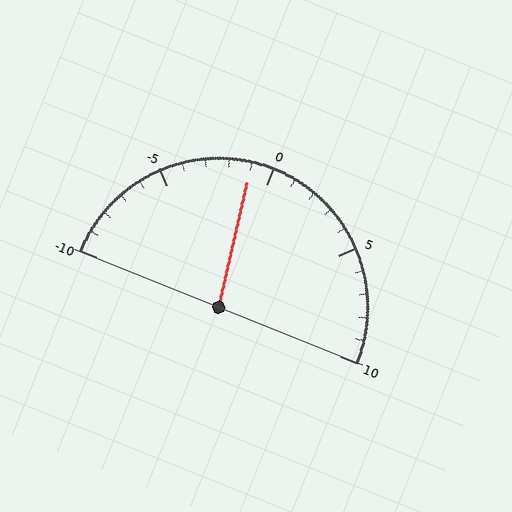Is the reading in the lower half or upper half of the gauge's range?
The reading is in the lower half of the range (-10 to 10).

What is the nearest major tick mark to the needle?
The nearest major tick mark is 0.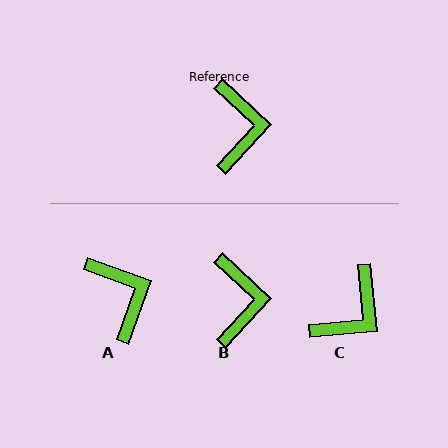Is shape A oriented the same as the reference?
No, it is off by about 23 degrees.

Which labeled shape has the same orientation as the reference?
B.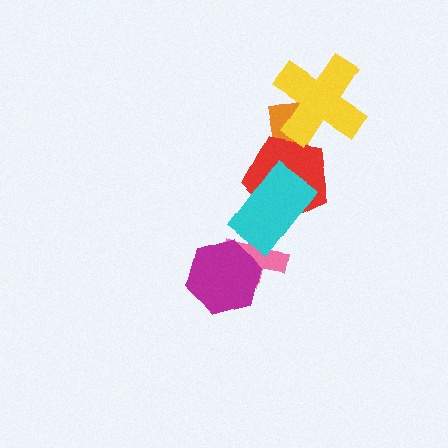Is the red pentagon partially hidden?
Yes, it is partially covered by another shape.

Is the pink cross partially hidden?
Yes, it is partially covered by another shape.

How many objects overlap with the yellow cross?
1 object overlaps with the yellow cross.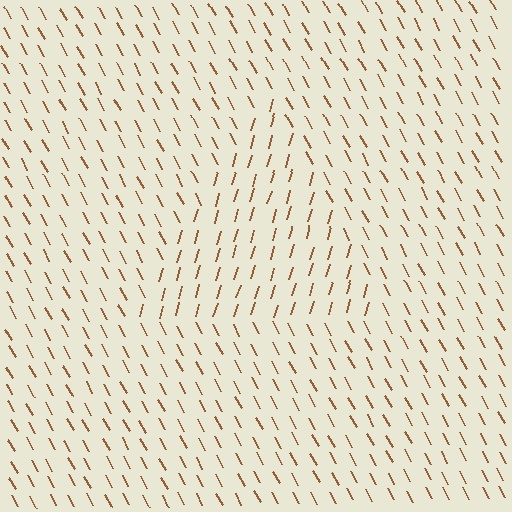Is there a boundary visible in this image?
Yes, there is a texture boundary formed by a change in line orientation.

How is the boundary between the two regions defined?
The boundary is defined purely by a change in line orientation (approximately 45 degrees difference). All lines are the same color and thickness.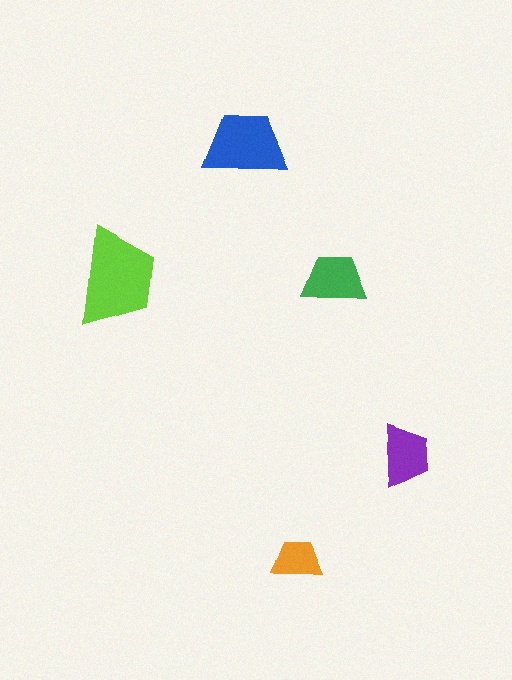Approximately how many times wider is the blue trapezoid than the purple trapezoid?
About 1.5 times wider.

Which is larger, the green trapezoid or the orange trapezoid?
The green one.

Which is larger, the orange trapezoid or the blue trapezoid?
The blue one.